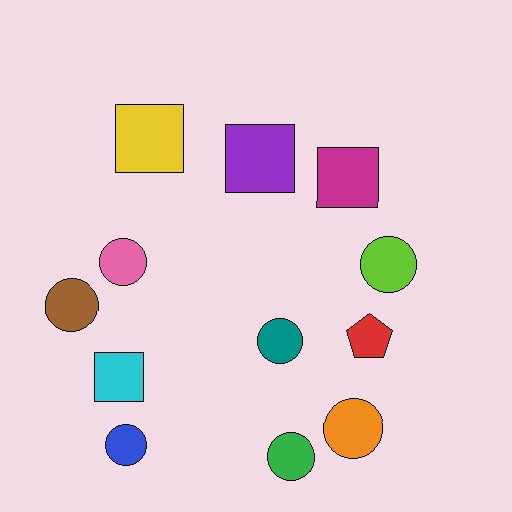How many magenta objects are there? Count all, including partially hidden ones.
There is 1 magenta object.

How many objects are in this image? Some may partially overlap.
There are 12 objects.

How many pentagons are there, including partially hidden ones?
There is 1 pentagon.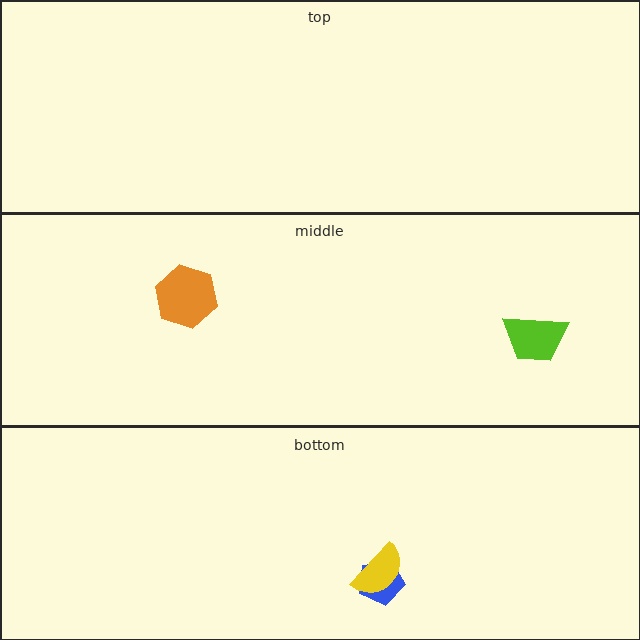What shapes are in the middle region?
The orange hexagon, the lime trapezoid.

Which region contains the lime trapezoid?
The middle region.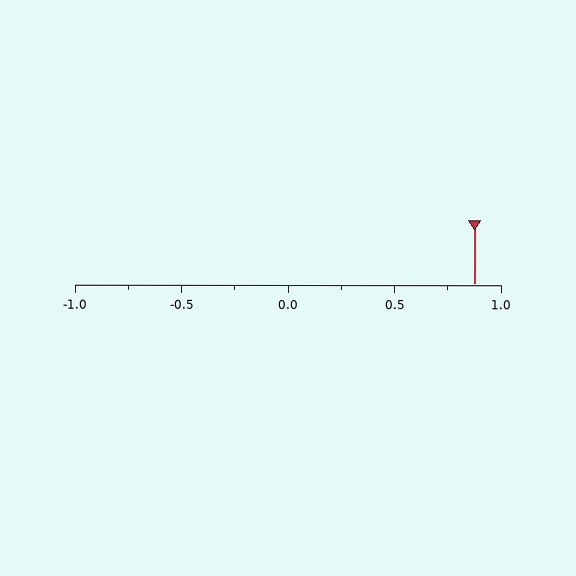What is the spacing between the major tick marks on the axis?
The major ticks are spaced 0.5 apart.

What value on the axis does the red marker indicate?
The marker indicates approximately 0.88.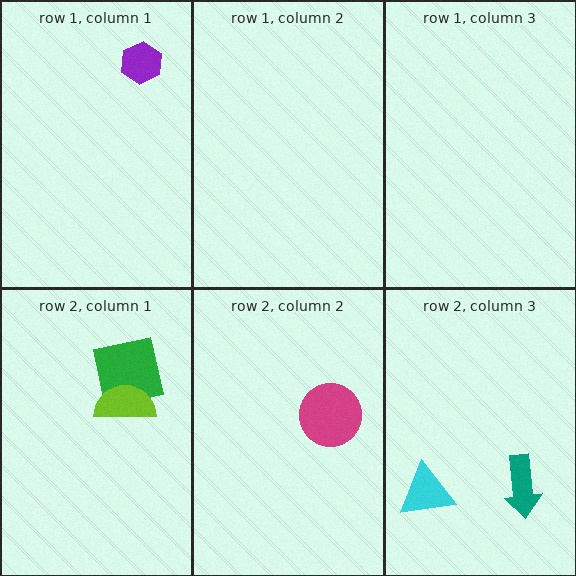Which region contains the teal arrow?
The row 2, column 3 region.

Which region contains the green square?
The row 2, column 1 region.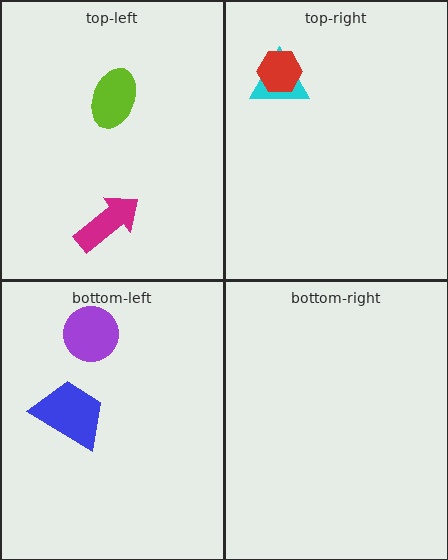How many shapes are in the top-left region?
2.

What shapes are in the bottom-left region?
The blue trapezoid, the purple circle.